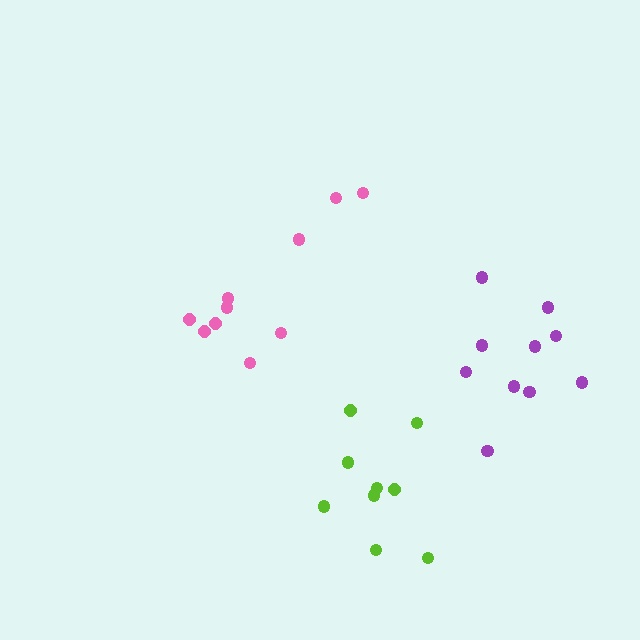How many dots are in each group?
Group 1: 10 dots, Group 2: 9 dots, Group 3: 10 dots (29 total).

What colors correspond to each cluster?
The clusters are colored: pink, lime, purple.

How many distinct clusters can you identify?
There are 3 distinct clusters.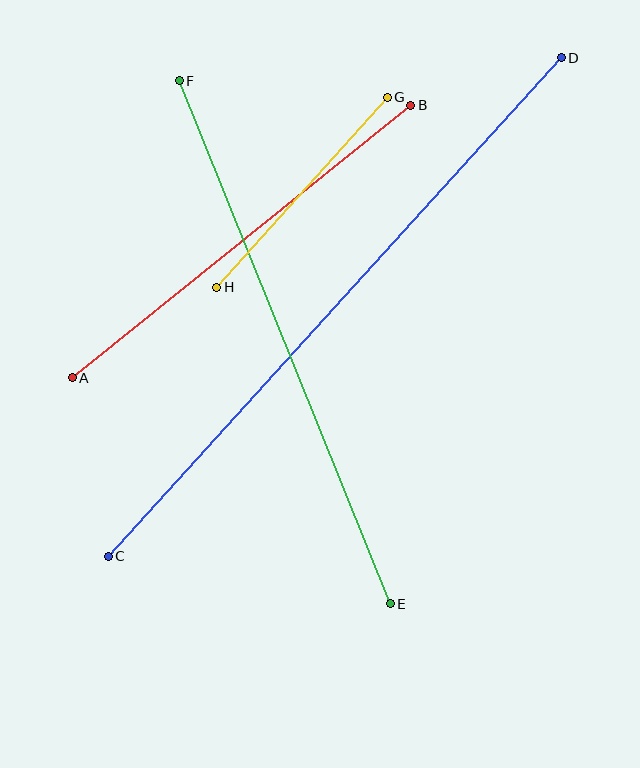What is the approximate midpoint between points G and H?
The midpoint is at approximately (302, 192) pixels.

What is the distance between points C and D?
The distance is approximately 674 pixels.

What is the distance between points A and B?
The distance is approximately 435 pixels.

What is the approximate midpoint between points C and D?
The midpoint is at approximately (335, 307) pixels.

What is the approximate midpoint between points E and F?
The midpoint is at approximately (285, 342) pixels.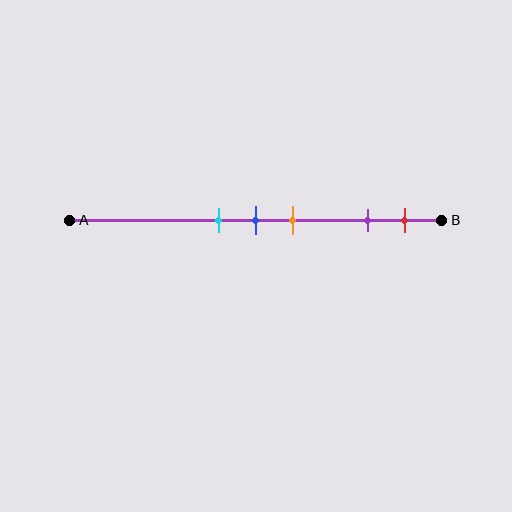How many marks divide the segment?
There are 5 marks dividing the segment.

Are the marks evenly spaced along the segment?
No, the marks are not evenly spaced.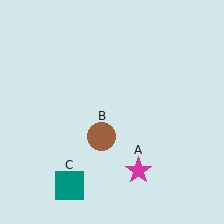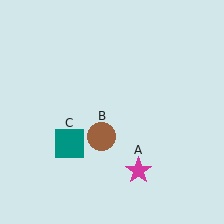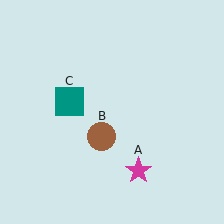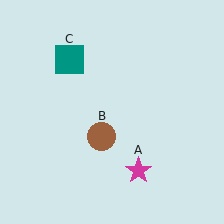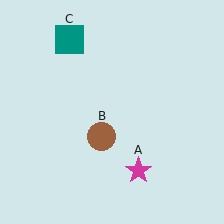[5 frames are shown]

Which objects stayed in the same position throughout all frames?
Magenta star (object A) and brown circle (object B) remained stationary.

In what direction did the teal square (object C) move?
The teal square (object C) moved up.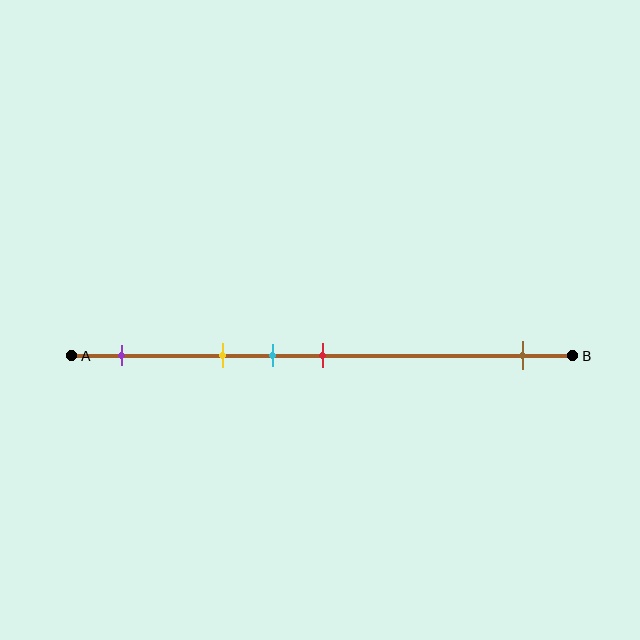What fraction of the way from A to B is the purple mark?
The purple mark is approximately 10% (0.1) of the way from A to B.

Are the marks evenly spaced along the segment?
No, the marks are not evenly spaced.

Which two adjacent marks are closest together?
The cyan and red marks are the closest adjacent pair.